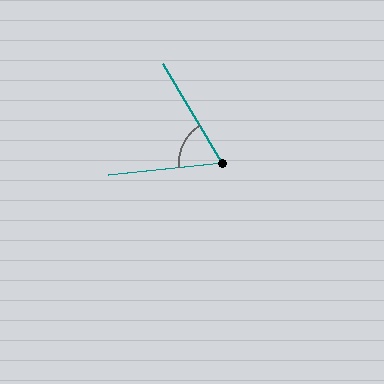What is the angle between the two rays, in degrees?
Approximately 65 degrees.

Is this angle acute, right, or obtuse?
It is acute.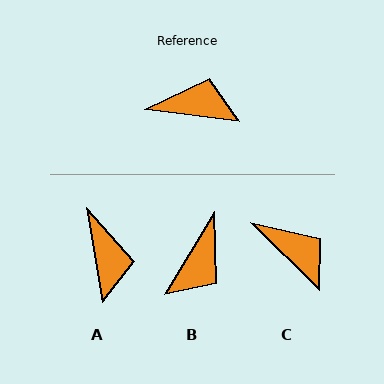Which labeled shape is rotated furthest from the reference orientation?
B, about 113 degrees away.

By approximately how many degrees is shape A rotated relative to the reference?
Approximately 73 degrees clockwise.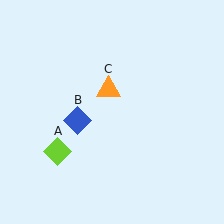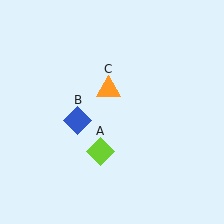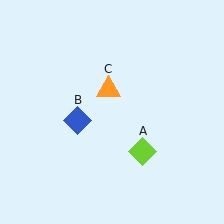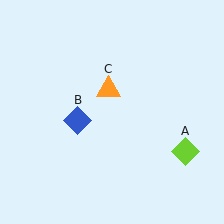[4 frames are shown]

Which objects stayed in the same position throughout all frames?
Blue diamond (object B) and orange triangle (object C) remained stationary.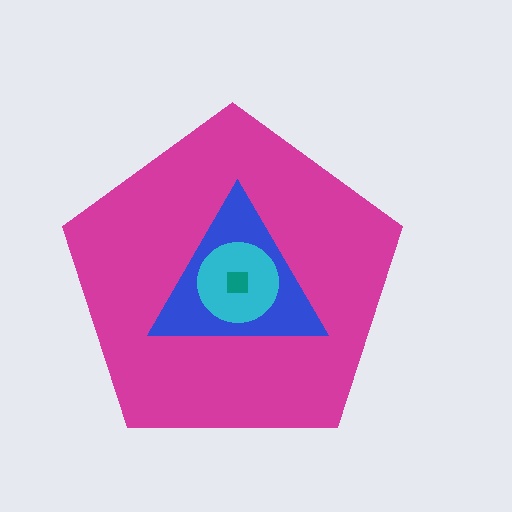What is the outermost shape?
The magenta pentagon.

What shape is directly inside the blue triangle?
The cyan circle.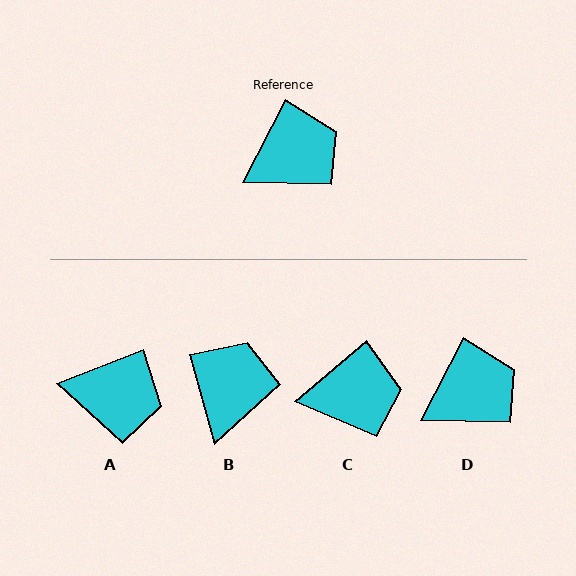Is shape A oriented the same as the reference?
No, it is off by about 41 degrees.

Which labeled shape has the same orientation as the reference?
D.